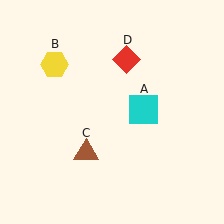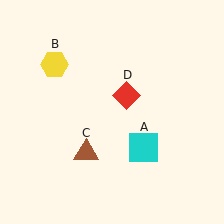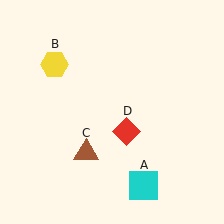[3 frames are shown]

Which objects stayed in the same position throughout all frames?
Yellow hexagon (object B) and brown triangle (object C) remained stationary.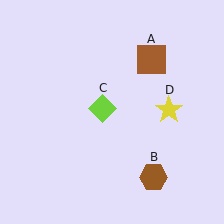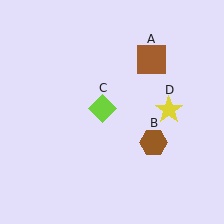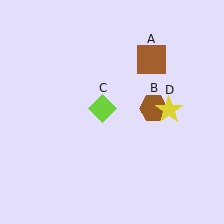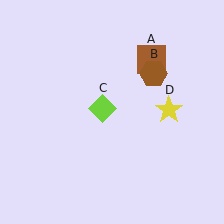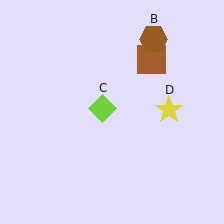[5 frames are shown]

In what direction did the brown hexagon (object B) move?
The brown hexagon (object B) moved up.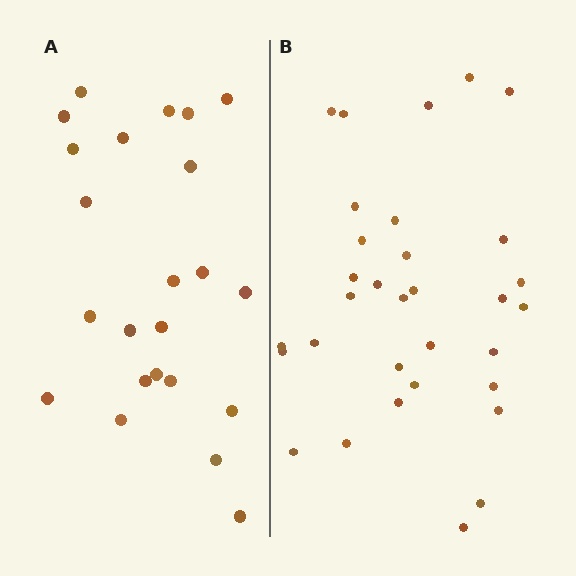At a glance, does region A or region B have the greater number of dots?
Region B (the right region) has more dots.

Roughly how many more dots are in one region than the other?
Region B has roughly 8 or so more dots than region A.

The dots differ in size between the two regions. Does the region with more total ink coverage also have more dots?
No. Region A has more total ink coverage because its dots are larger, but region B actually contains more individual dots. Total area can be misleading — the number of items is what matters here.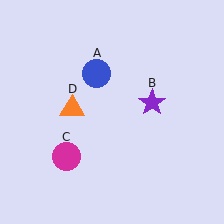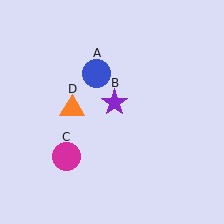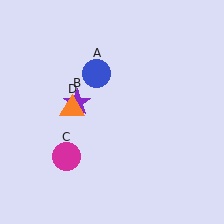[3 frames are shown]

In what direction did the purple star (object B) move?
The purple star (object B) moved left.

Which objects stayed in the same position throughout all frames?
Blue circle (object A) and magenta circle (object C) and orange triangle (object D) remained stationary.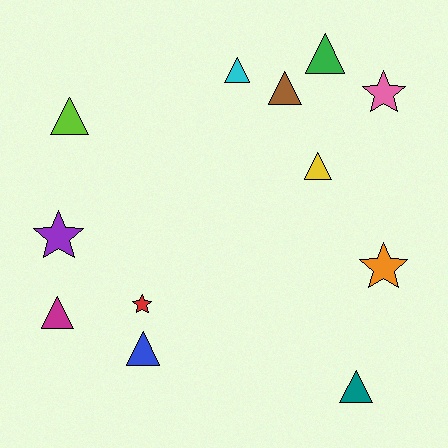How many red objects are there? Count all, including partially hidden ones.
There is 1 red object.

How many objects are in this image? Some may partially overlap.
There are 12 objects.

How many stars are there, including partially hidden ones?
There are 4 stars.